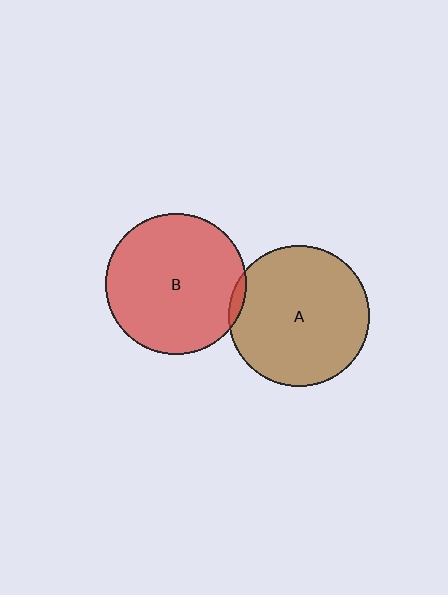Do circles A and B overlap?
Yes.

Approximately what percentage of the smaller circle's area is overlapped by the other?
Approximately 5%.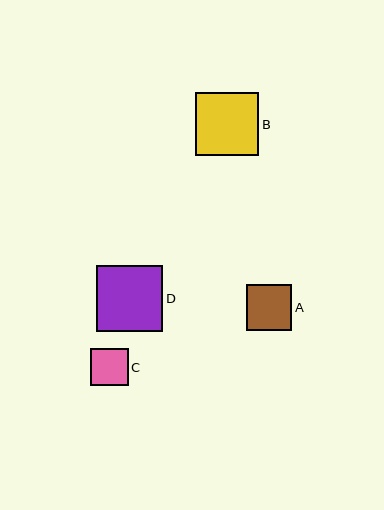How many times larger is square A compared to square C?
Square A is approximately 1.2 times the size of square C.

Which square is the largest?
Square D is the largest with a size of approximately 66 pixels.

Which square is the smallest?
Square C is the smallest with a size of approximately 37 pixels.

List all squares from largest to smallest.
From largest to smallest: D, B, A, C.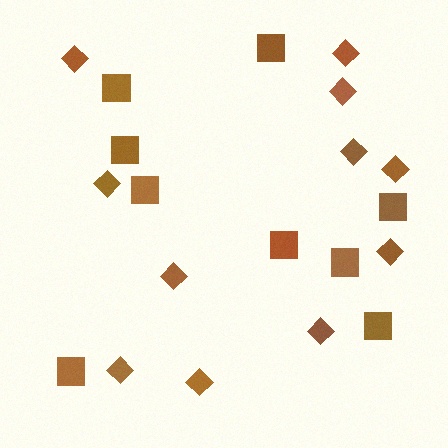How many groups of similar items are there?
There are 2 groups: one group of diamonds (11) and one group of squares (9).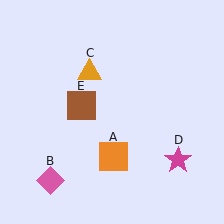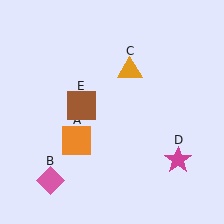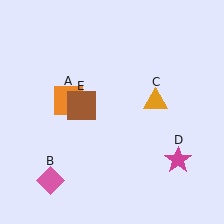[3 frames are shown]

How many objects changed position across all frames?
2 objects changed position: orange square (object A), orange triangle (object C).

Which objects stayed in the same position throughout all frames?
Pink diamond (object B) and magenta star (object D) and brown square (object E) remained stationary.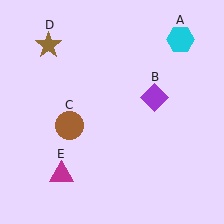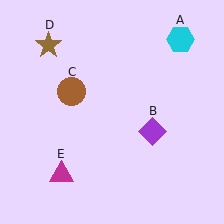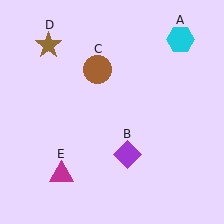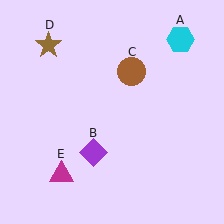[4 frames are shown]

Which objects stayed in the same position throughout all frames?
Cyan hexagon (object A) and brown star (object D) and magenta triangle (object E) remained stationary.